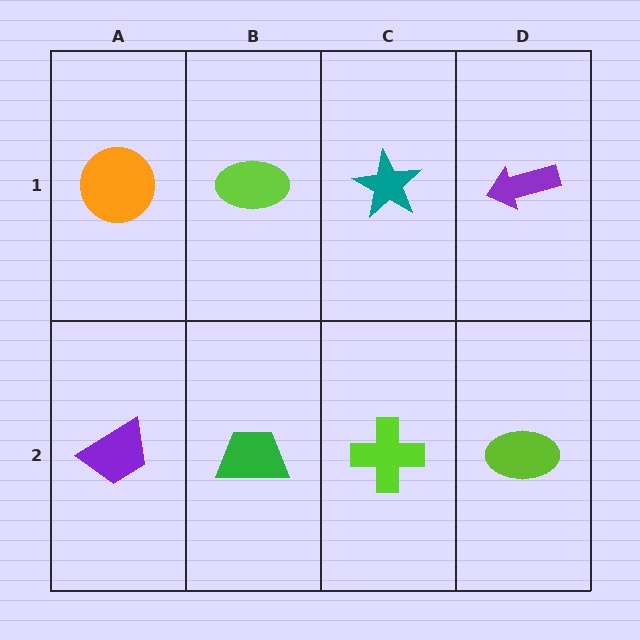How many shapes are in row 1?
4 shapes.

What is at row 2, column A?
A purple trapezoid.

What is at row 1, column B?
A lime ellipse.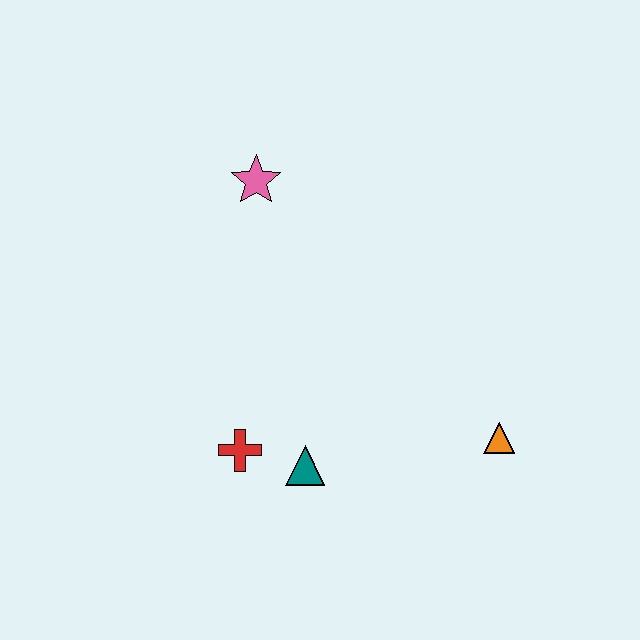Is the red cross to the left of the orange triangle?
Yes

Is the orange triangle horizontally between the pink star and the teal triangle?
No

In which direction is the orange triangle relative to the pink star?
The orange triangle is below the pink star.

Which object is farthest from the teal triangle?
The pink star is farthest from the teal triangle.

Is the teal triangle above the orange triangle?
No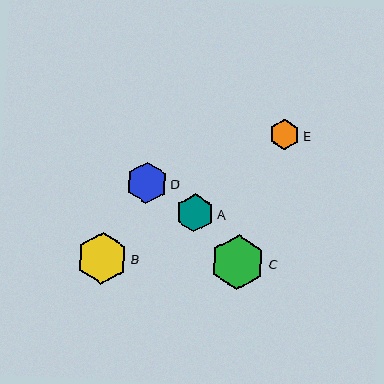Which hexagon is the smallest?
Hexagon E is the smallest with a size of approximately 31 pixels.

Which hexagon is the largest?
Hexagon C is the largest with a size of approximately 55 pixels.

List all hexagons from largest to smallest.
From largest to smallest: C, B, D, A, E.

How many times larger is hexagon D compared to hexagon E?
Hexagon D is approximately 1.3 times the size of hexagon E.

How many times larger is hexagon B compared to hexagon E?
Hexagon B is approximately 1.7 times the size of hexagon E.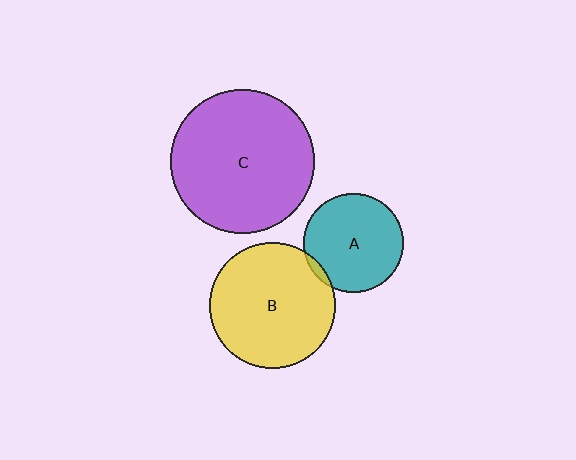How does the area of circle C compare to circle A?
Approximately 2.1 times.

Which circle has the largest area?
Circle C (purple).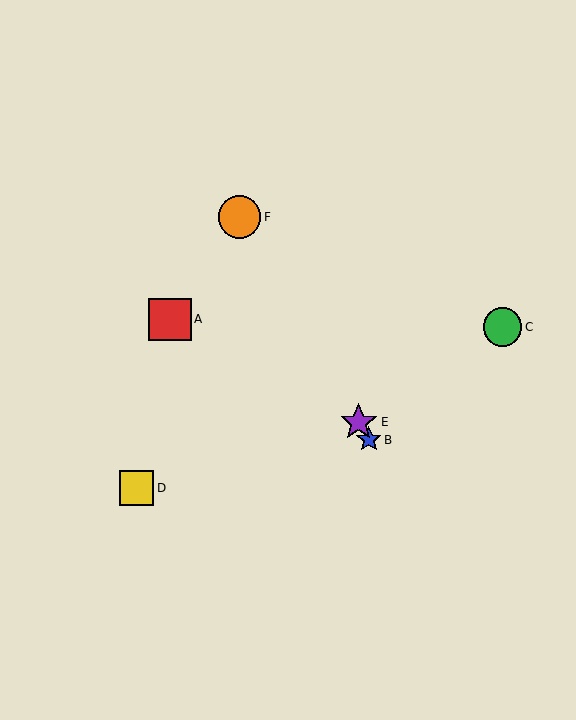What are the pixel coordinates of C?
Object C is at (503, 327).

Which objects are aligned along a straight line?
Objects B, E, F are aligned along a straight line.